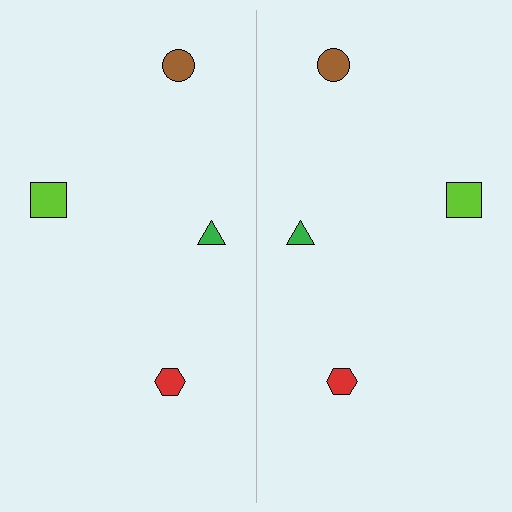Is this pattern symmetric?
Yes, this pattern has bilateral (reflection) symmetry.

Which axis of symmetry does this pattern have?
The pattern has a vertical axis of symmetry running through the center of the image.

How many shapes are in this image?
There are 8 shapes in this image.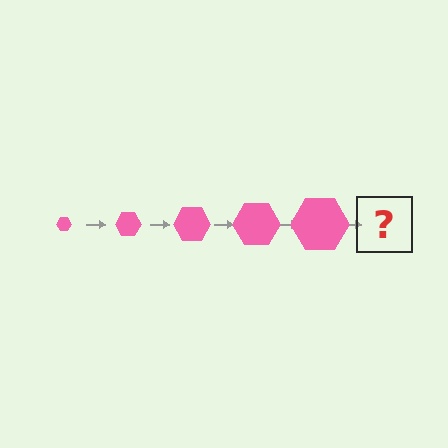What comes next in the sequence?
The next element should be a pink hexagon, larger than the previous one.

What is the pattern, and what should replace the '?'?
The pattern is that the hexagon gets progressively larger each step. The '?' should be a pink hexagon, larger than the previous one.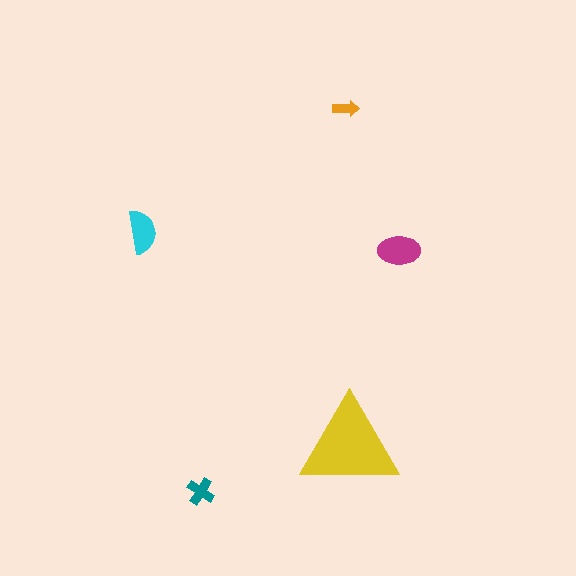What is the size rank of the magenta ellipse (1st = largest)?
2nd.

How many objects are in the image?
There are 5 objects in the image.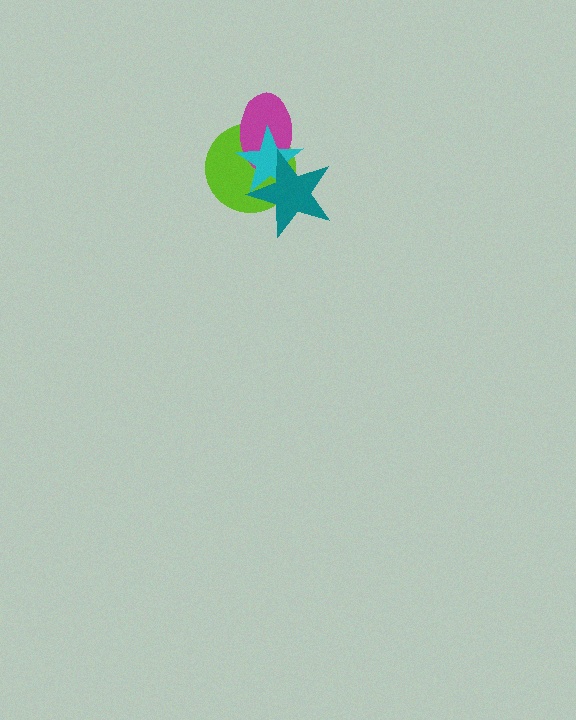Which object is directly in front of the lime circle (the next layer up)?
The magenta ellipse is directly in front of the lime circle.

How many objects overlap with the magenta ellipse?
3 objects overlap with the magenta ellipse.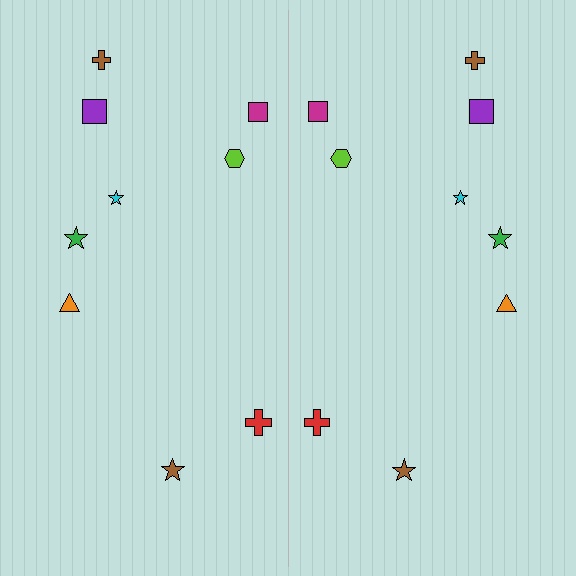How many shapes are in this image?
There are 18 shapes in this image.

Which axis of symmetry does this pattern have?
The pattern has a vertical axis of symmetry running through the center of the image.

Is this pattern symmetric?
Yes, this pattern has bilateral (reflection) symmetry.